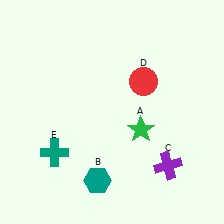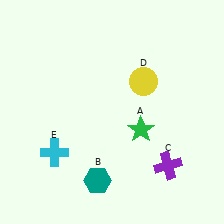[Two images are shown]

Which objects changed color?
D changed from red to yellow. E changed from teal to cyan.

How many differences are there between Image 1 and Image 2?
There are 2 differences between the two images.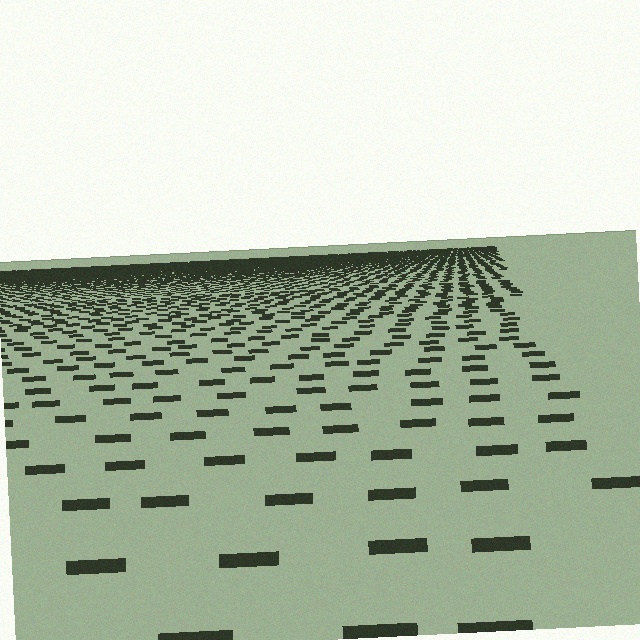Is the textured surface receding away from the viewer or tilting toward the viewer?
The surface is receding away from the viewer. Texture elements get smaller and denser toward the top.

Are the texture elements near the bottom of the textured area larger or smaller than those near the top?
Larger. Near the bottom, elements are closer to the viewer and appear at a bigger on-screen size.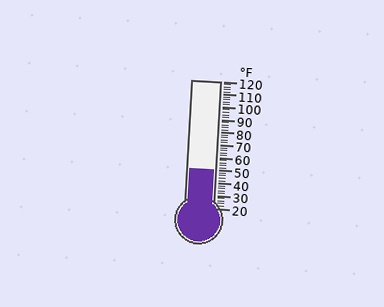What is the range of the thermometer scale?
The thermometer scale ranges from 20°F to 120°F.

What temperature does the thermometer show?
The thermometer shows approximately 50°F.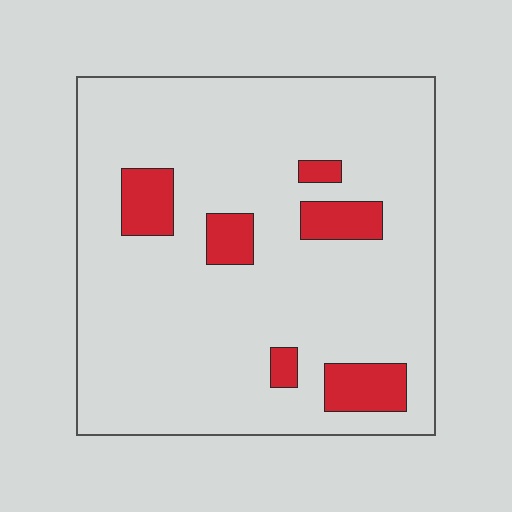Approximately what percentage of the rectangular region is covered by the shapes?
Approximately 10%.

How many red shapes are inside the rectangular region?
6.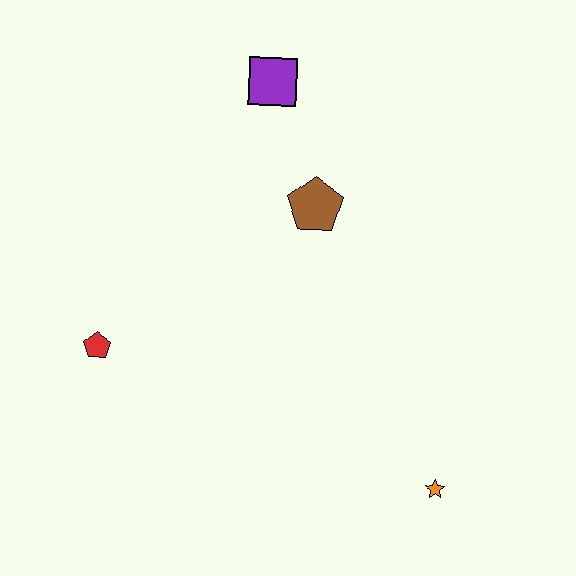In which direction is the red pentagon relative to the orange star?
The red pentagon is to the left of the orange star.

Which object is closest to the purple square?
The brown pentagon is closest to the purple square.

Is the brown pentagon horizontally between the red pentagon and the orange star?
Yes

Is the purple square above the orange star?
Yes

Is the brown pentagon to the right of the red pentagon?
Yes